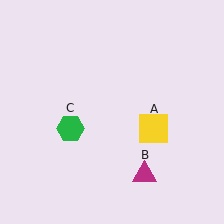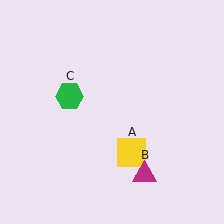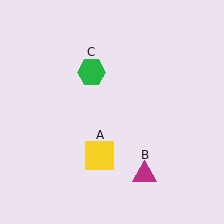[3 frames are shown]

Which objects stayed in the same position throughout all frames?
Magenta triangle (object B) remained stationary.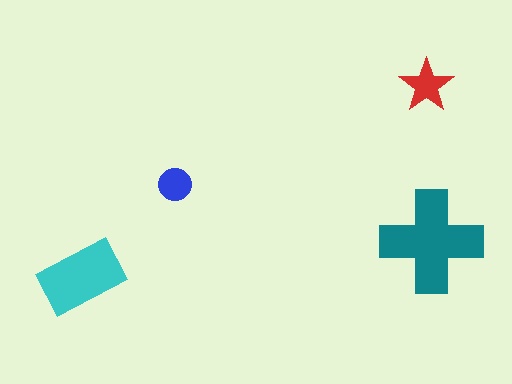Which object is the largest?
The teal cross.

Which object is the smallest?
The blue circle.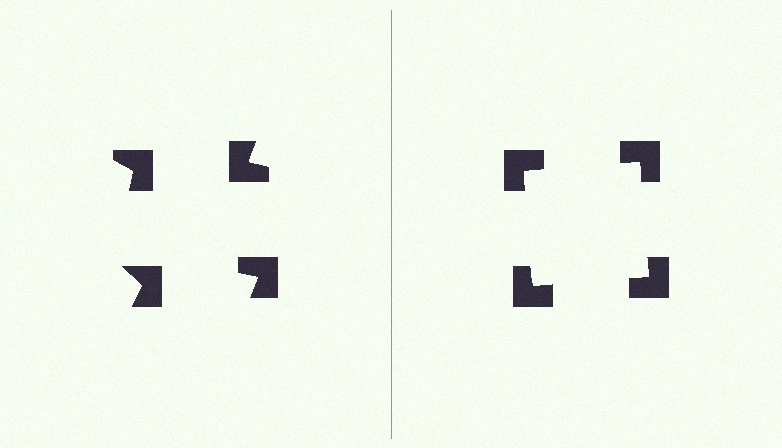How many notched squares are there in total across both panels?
8 — 4 on each side.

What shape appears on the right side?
An illusory square.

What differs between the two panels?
The notched squares are positioned identically on both sides; only the wedge orientations differ. On the right they align to a square; on the left they are misaligned.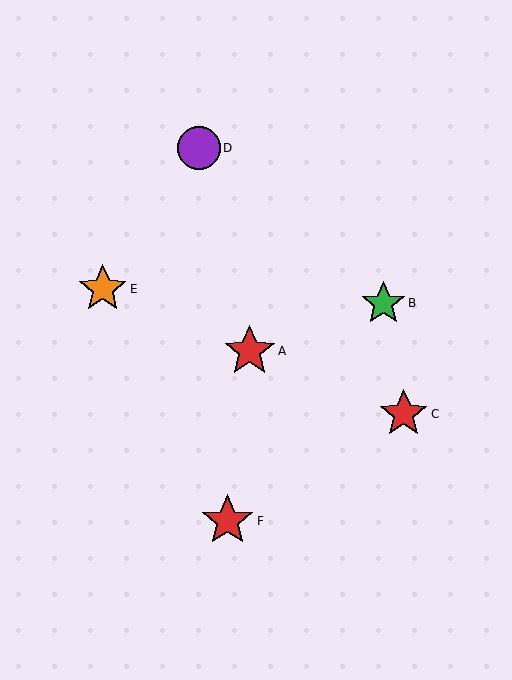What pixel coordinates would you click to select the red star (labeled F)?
Click at (228, 521) to select the red star F.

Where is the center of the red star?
The center of the red star is at (250, 351).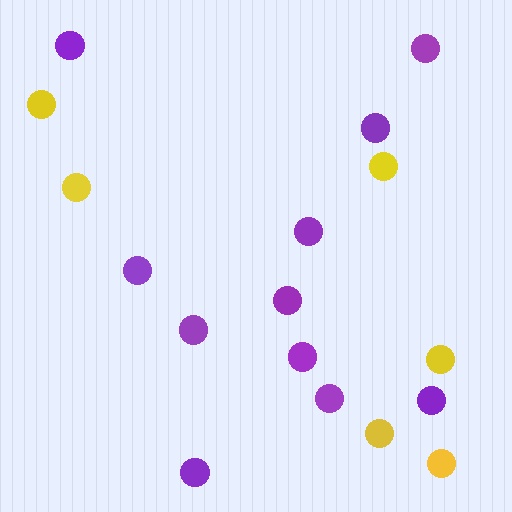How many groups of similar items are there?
There are 2 groups: one group of yellow circles (6) and one group of purple circles (11).